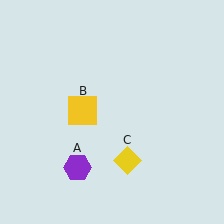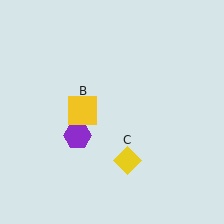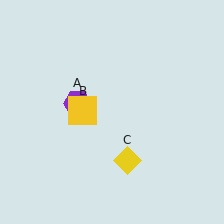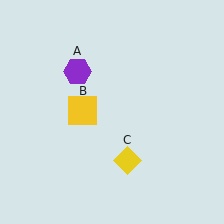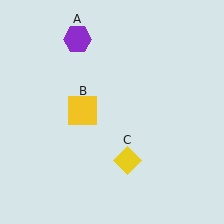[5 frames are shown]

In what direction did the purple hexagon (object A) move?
The purple hexagon (object A) moved up.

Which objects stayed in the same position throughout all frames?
Yellow square (object B) and yellow diamond (object C) remained stationary.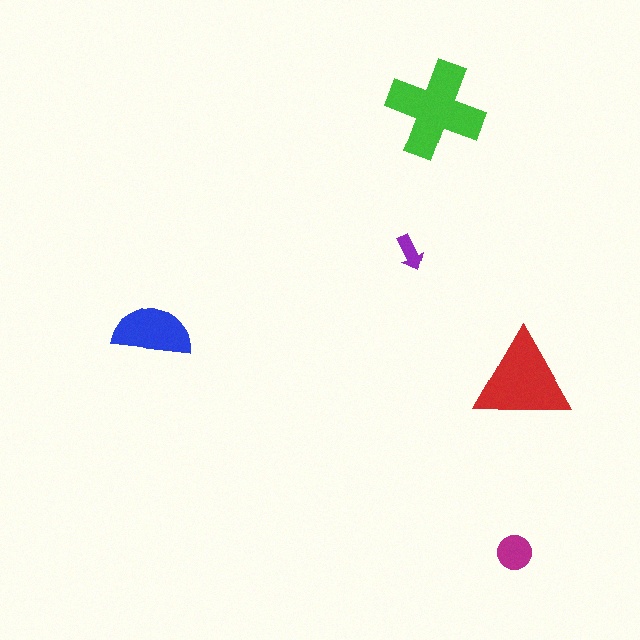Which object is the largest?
The green cross.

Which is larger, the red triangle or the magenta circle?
The red triangle.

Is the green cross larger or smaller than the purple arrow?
Larger.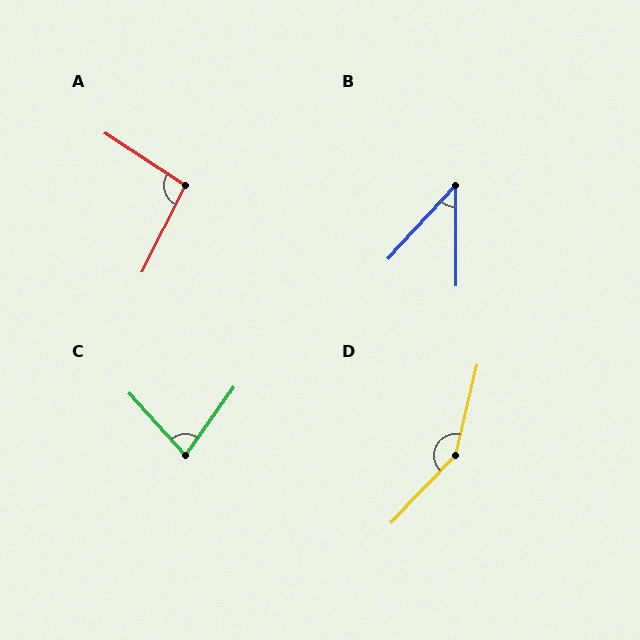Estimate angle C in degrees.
Approximately 77 degrees.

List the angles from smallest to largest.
B (43°), C (77°), A (96°), D (149°).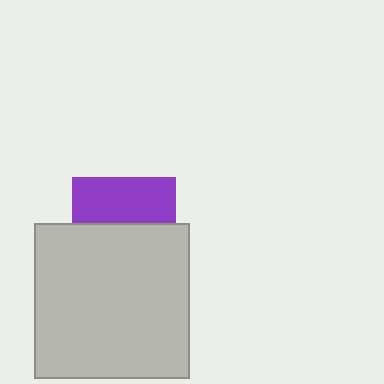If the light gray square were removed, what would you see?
You would see the complete purple square.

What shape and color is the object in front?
The object in front is a light gray square.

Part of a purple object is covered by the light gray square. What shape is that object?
It is a square.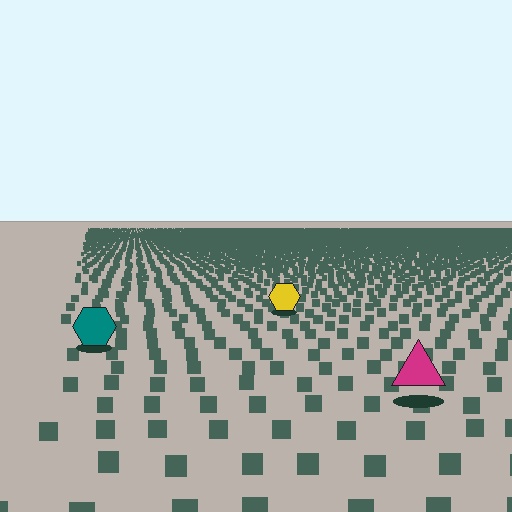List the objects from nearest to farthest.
From nearest to farthest: the magenta triangle, the teal hexagon, the yellow hexagon.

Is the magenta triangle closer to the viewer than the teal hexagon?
Yes. The magenta triangle is closer — you can tell from the texture gradient: the ground texture is coarser near it.